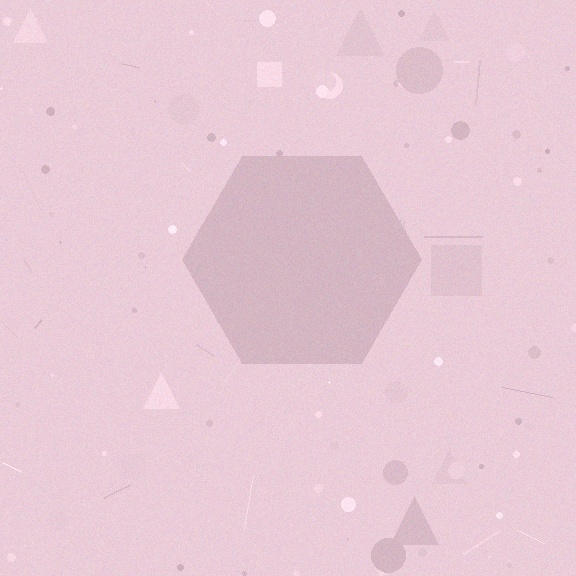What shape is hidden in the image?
A hexagon is hidden in the image.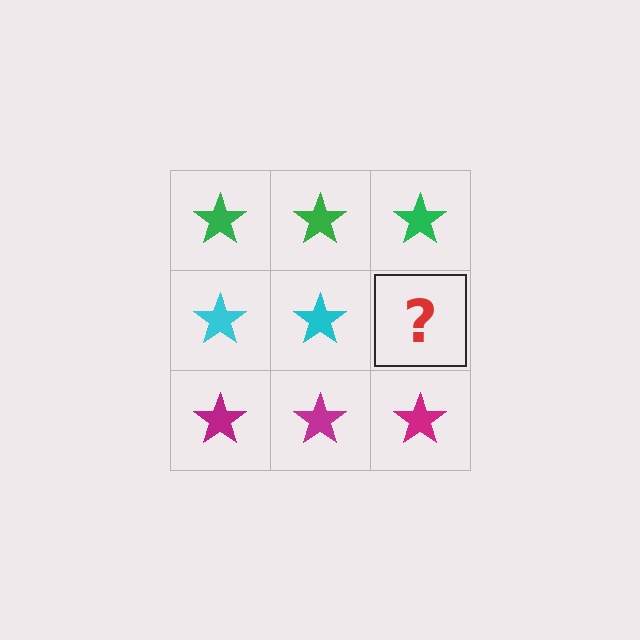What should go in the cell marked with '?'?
The missing cell should contain a cyan star.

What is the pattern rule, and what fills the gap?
The rule is that each row has a consistent color. The gap should be filled with a cyan star.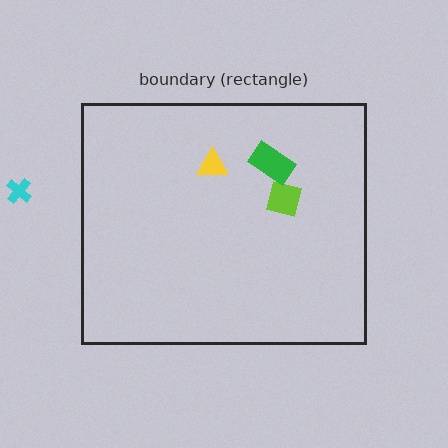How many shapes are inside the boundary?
3 inside, 1 outside.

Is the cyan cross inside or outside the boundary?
Outside.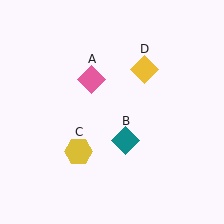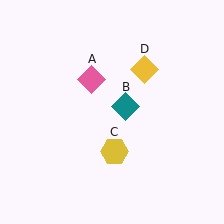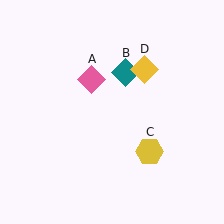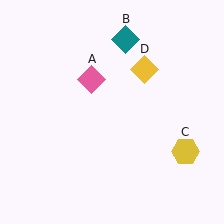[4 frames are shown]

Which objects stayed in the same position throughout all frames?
Pink diamond (object A) and yellow diamond (object D) remained stationary.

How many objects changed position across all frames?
2 objects changed position: teal diamond (object B), yellow hexagon (object C).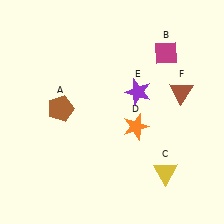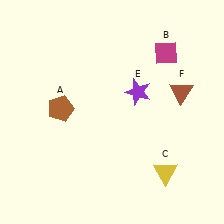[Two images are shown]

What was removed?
The orange star (D) was removed in Image 2.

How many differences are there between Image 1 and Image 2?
There is 1 difference between the two images.